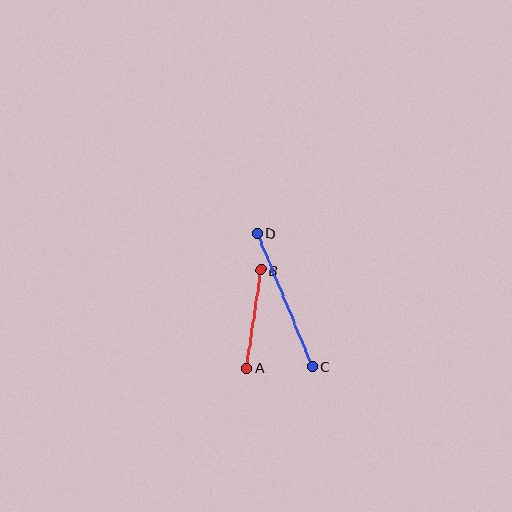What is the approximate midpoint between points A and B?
The midpoint is at approximately (254, 319) pixels.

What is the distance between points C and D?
The distance is approximately 144 pixels.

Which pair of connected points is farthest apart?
Points C and D are farthest apart.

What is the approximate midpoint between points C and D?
The midpoint is at approximately (285, 300) pixels.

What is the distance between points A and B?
The distance is approximately 99 pixels.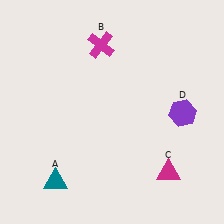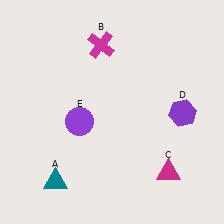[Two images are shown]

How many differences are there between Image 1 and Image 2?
There is 1 difference between the two images.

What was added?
A purple circle (E) was added in Image 2.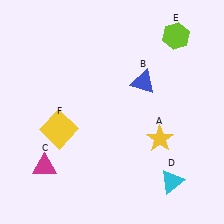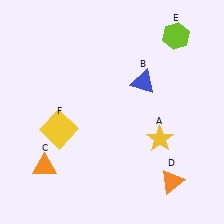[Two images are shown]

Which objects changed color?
C changed from magenta to orange. D changed from cyan to orange.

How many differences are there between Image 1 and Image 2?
There are 2 differences between the two images.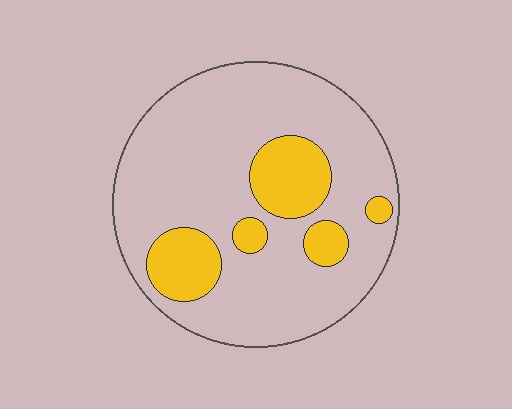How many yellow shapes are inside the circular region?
5.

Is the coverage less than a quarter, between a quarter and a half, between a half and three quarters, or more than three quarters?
Less than a quarter.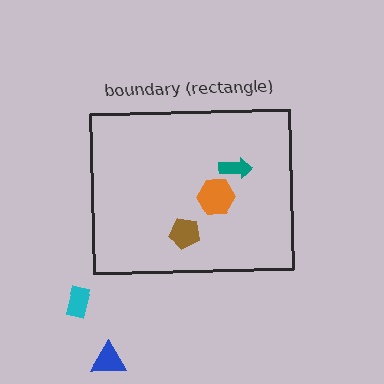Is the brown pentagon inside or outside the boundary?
Inside.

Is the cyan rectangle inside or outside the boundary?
Outside.